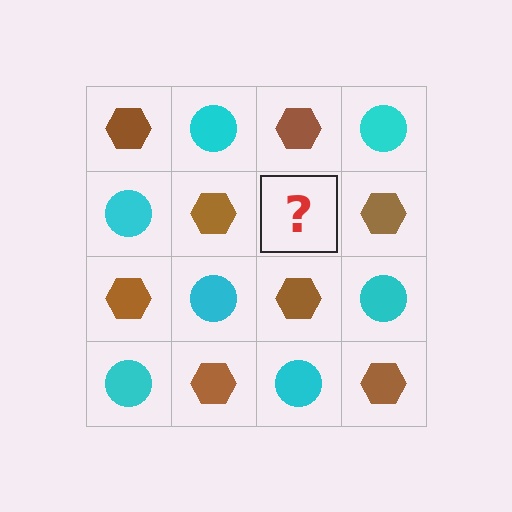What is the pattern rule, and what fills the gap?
The rule is that it alternates brown hexagon and cyan circle in a checkerboard pattern. The gap should be filled with a cyan circle.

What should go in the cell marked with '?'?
The missing cell should contain a cyan circle.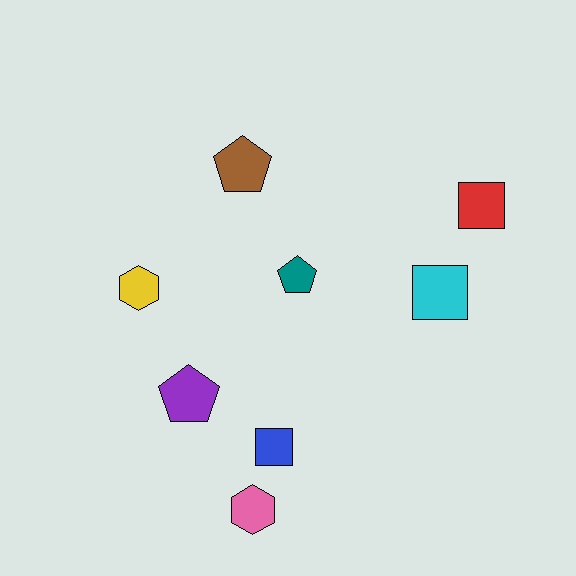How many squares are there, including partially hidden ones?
There are 3 squares.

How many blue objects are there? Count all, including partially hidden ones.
There is 1 blue object.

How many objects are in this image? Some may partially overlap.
There are 8 objects.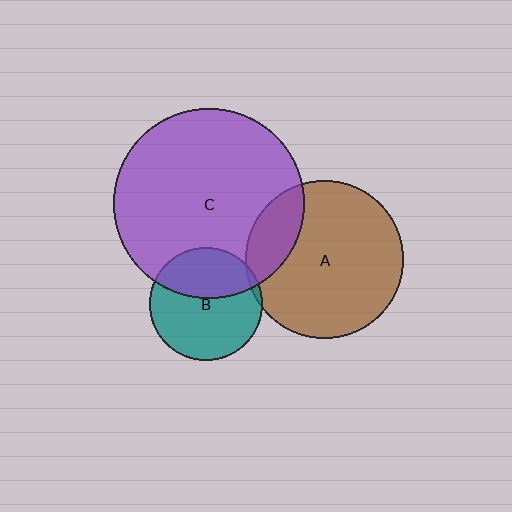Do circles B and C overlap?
Yes.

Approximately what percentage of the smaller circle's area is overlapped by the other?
Approximately 40%.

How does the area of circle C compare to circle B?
Approximately 2.8 times.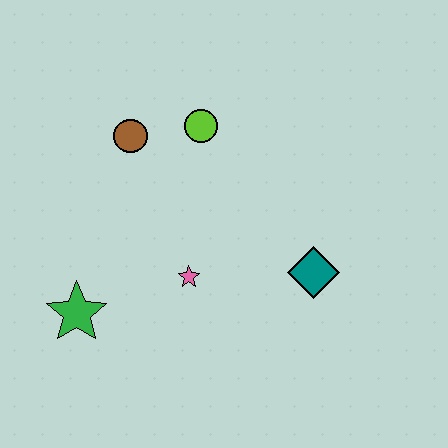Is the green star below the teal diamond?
Yes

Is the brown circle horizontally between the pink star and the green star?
Yes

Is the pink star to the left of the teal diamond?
Yes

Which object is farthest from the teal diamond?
The green star is farthest from the teal diamond.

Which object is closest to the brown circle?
The lime circle is closest to the brown circle.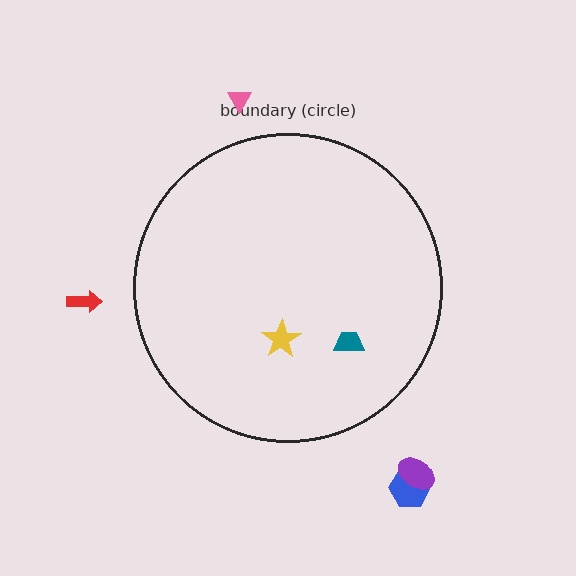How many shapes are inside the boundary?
2 inside, 4 outside.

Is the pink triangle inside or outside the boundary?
Outside.